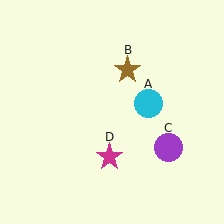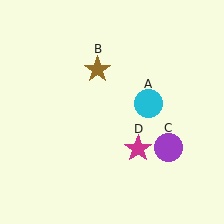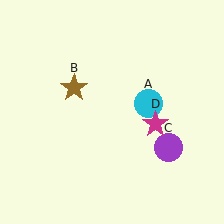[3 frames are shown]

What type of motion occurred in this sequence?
The brown star (object B), magenta star (object D) rotated counterclockwise around the center of the scene.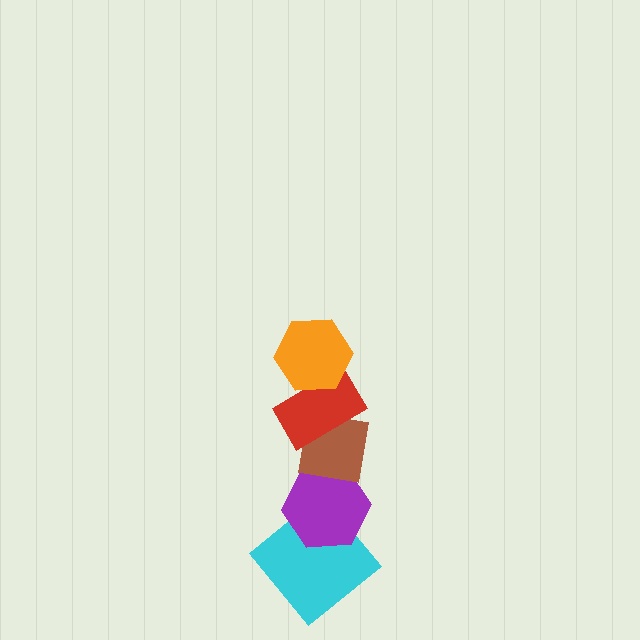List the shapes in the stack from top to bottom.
From top to bottom: the orange hexagon, the red rectangle, the brown square, the purple hexagon, the cyan diamond.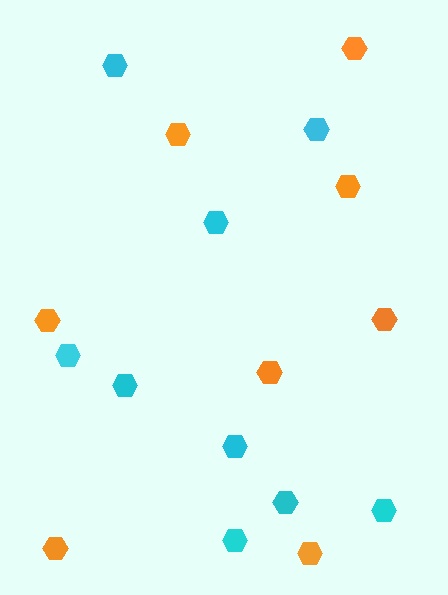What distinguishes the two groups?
There are 2 groups: one group of cyan hexagons (9) and one group of orange hexagons (8).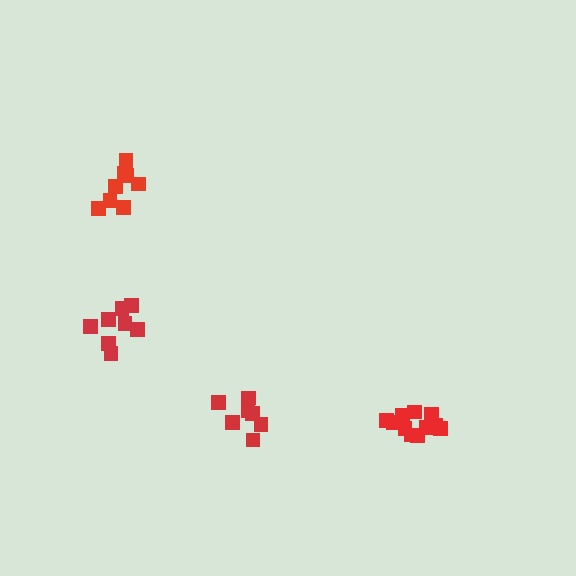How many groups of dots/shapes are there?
There are 4 groups.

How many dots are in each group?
Group 1: 11 dots, Group 2: 9 dots, Group 3: 8 dots, Group 4: 8 dots (36 total).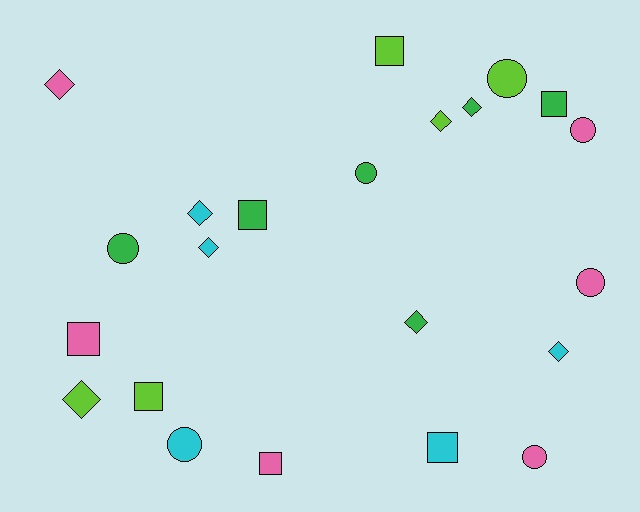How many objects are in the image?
There are 22 objects.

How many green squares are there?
There are 2 green squares.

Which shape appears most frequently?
Diamond, with 8 objects.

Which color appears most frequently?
Green, with 6 objects.